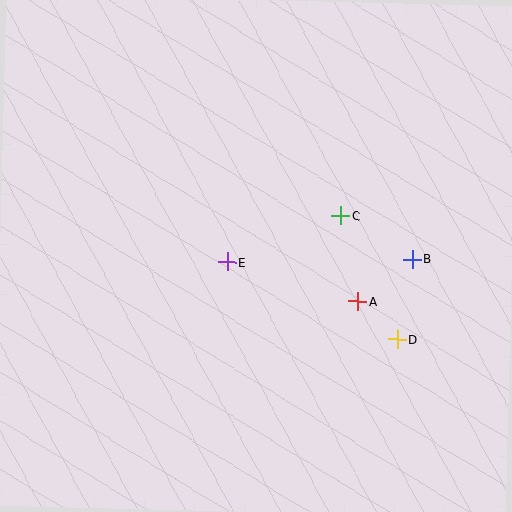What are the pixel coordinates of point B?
Point B is at (412, 259).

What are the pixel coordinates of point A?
Point A is at (358, 301).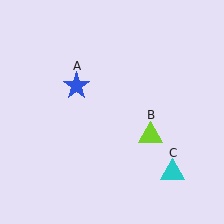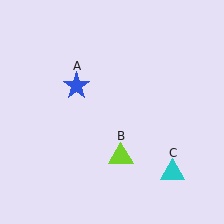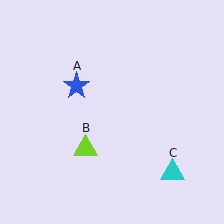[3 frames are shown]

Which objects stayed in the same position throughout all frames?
Blue star (object A) and cyan triangle (object C) remained stationary.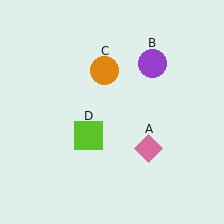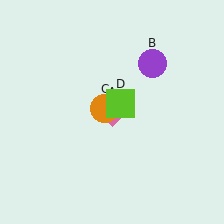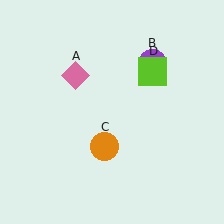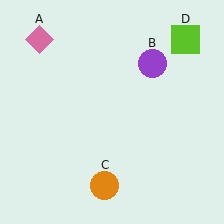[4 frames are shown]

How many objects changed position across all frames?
3 objects changed position: pink diamond (object A), orange circle (object C), lime square (object D).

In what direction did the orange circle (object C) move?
The orange circle (object C) moved down.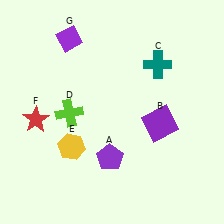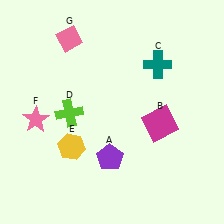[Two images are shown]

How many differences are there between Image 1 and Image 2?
There are 3 differences between the two images.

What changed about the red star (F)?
In Image 1, F is red. In Image 2, it changed to pink.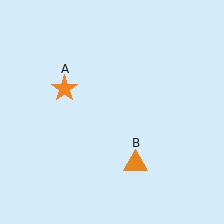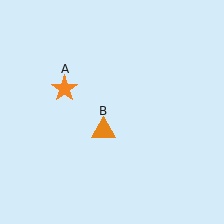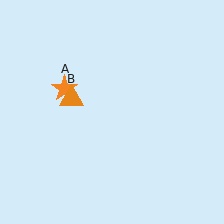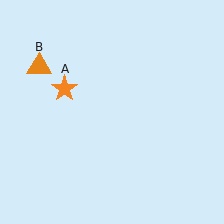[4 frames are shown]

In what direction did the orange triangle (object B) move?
The orange triangle (object B) moved up and to the left.